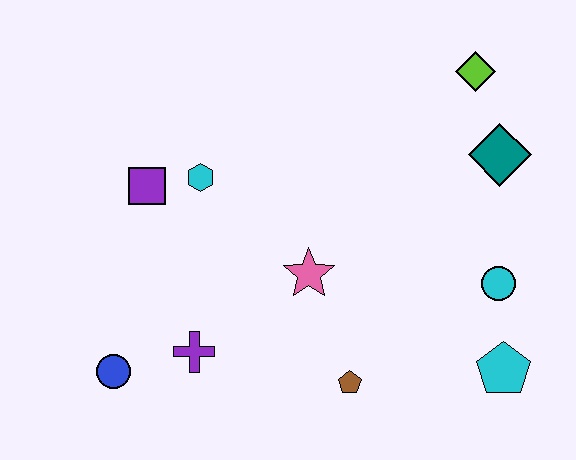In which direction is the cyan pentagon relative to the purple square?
The cyan pentagon is to the right of the purple square.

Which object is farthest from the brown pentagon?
The lime diamond is farthest from the brown pentagon.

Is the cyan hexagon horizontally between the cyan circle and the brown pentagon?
No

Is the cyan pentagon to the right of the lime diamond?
Yes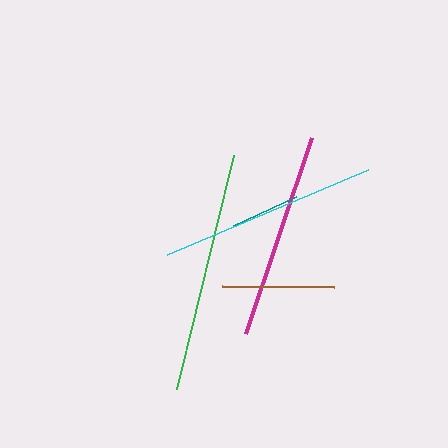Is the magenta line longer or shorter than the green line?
The green line is longer than the magenta line.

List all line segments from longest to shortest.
From longest to shortest: green, cyan, magenta, brown, teal.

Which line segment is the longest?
The green line is the longest at approximately 241 pixels.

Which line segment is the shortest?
The teal line is the shortest at approximately 69 pixels.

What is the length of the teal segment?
The teal segment is approximately 69 pixels long.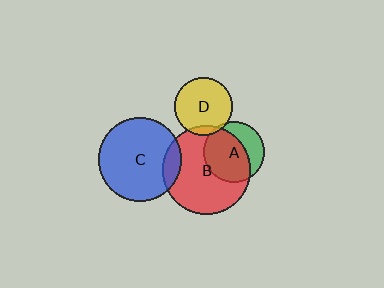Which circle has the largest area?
Circle B (red).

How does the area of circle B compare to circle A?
Approximately 2.1 times.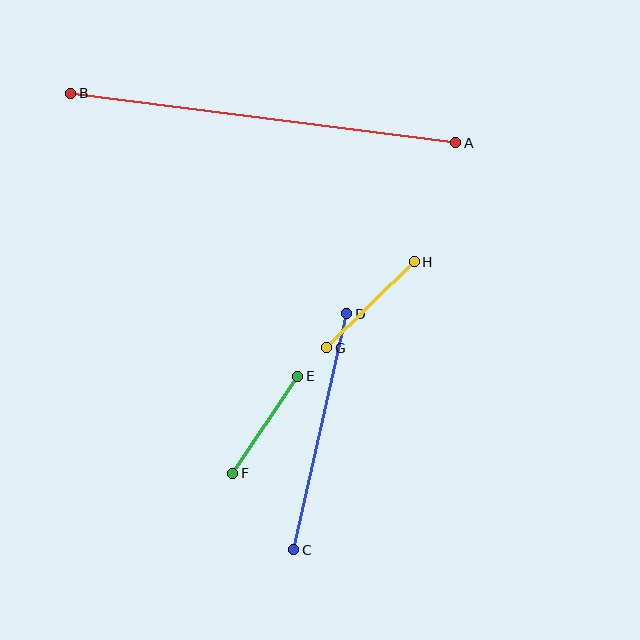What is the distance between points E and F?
The distance is approximately 117 pixels.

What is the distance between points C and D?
The distance is approximately 242 pixels.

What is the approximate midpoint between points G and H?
The midpoint is at approximately (370, 305) pixels.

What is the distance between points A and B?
The distance is approximately 388 pixels.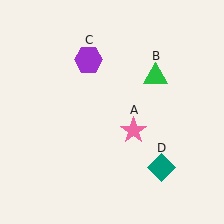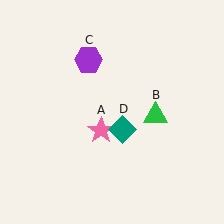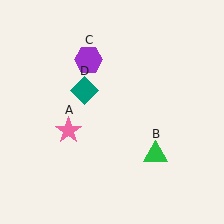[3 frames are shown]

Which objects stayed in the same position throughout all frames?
Purple hexagon (object C) remained stationary.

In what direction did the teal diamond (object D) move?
The teal diamond (object D) moved up and to the left.